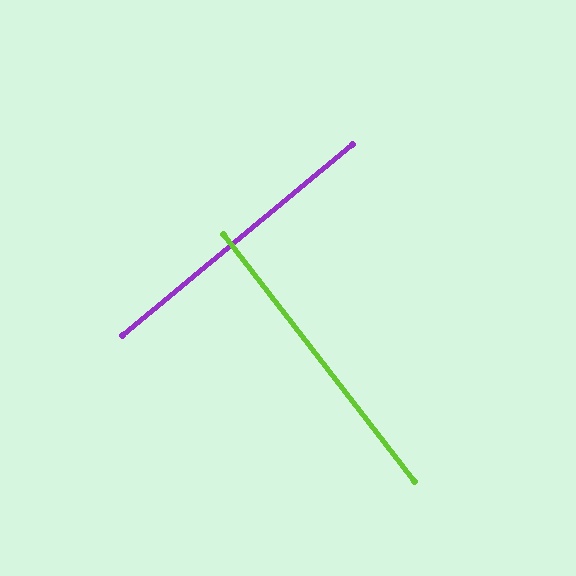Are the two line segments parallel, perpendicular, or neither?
Perpendicular — they meet at approximately 88°.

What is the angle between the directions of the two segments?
Approximately 88 degrees.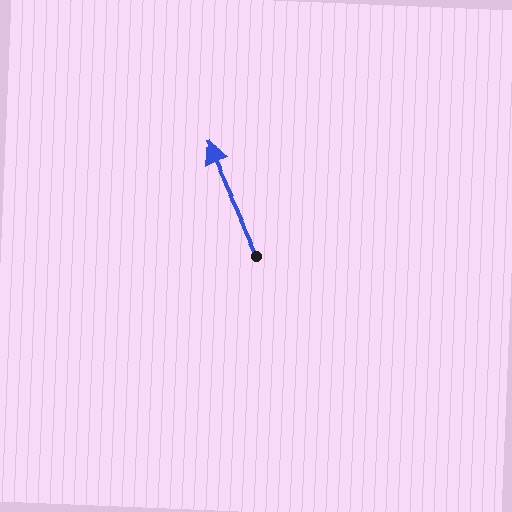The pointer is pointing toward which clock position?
Roughly 11 o'clock.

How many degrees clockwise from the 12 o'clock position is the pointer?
Approximately 335 degrees.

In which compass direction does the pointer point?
Northwest.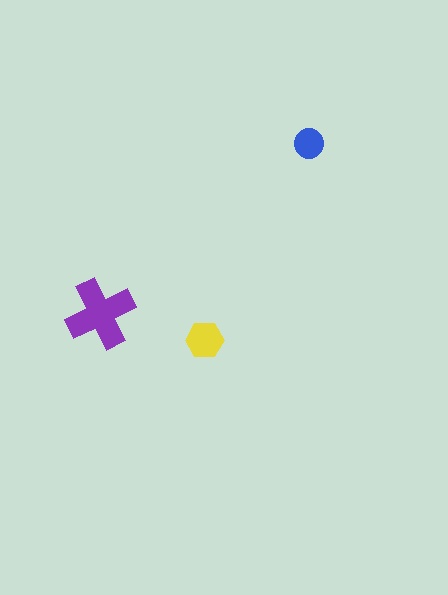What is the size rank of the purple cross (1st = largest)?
1st.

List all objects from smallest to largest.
The blue circle, the yellow hexagon, the purple cross.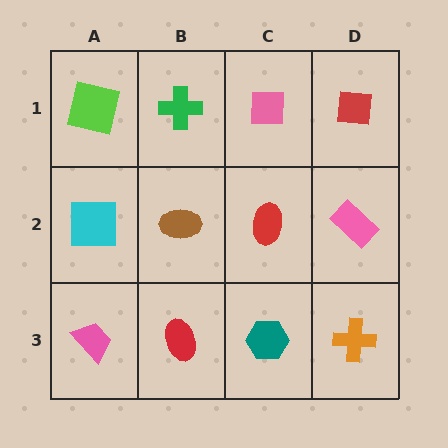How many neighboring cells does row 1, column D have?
2.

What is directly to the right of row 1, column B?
A pink square.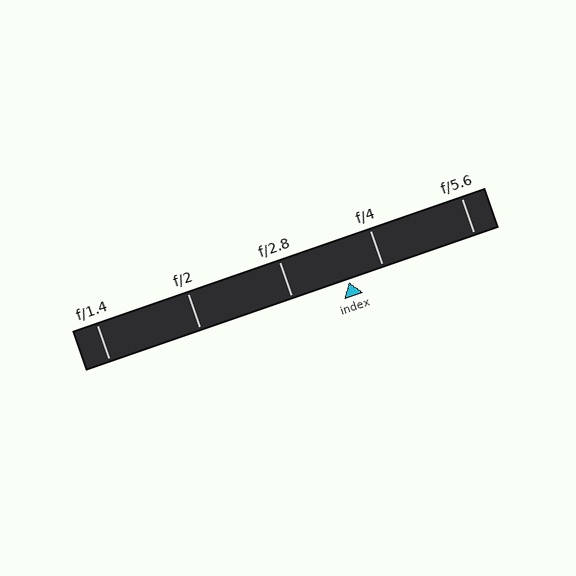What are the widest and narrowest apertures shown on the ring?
The widest aperture shown is f/1.4 and the narrowest is f/5.6.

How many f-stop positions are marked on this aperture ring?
There are 5 f-stop positions marked.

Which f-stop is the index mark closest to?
The index mark is closest to f/4.